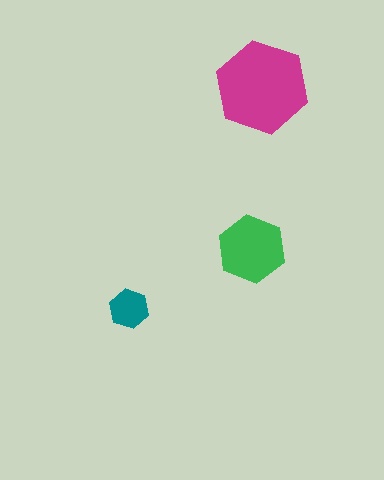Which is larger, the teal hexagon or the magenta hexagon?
The magenta one.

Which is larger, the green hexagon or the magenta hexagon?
The magenta one.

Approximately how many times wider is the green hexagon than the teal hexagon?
About 1.5 times wider.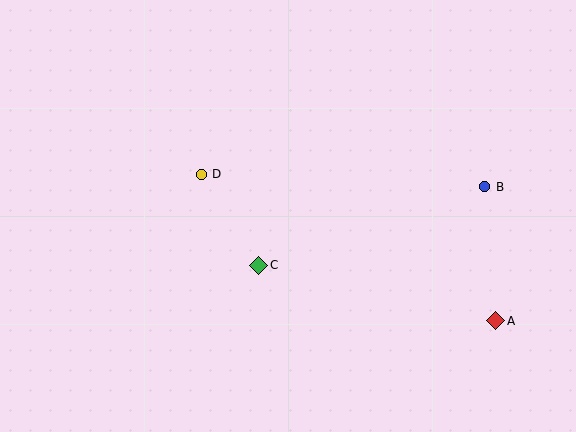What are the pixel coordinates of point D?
Point D is at (201, 174).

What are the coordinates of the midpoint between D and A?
The midpoint between D and A is at (349, 247).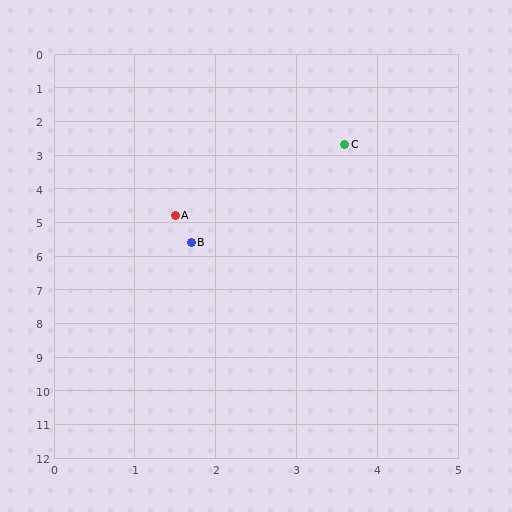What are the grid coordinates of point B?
Point B is at approximately (1.7, 5.6).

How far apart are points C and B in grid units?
Points C and B are about 3.5 grid units apart.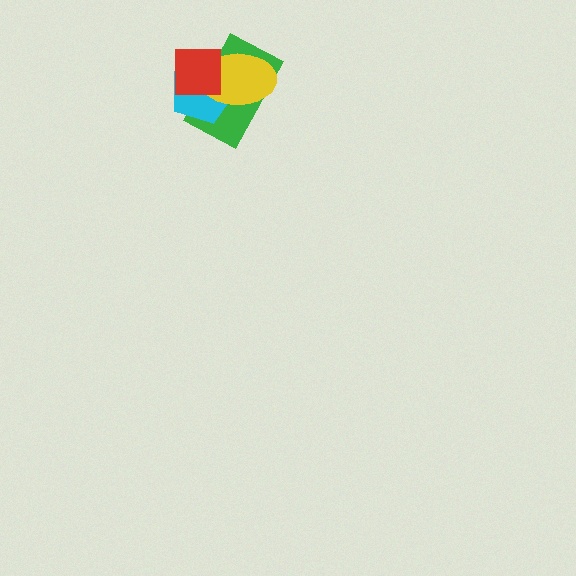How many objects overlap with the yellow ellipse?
3 objects overlap with the yellow ellipse.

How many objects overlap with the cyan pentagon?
3 objects overlap with the cyan pentagon.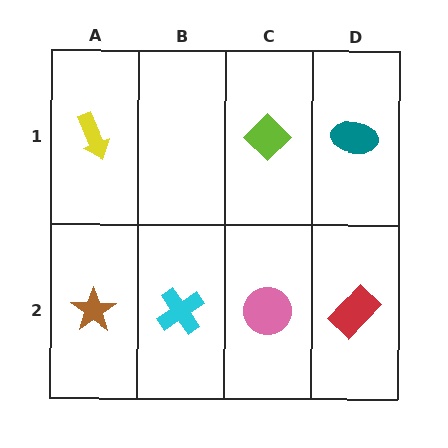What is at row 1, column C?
A lime diamond.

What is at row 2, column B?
A cyan cross.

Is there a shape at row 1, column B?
No, that cell is empty.